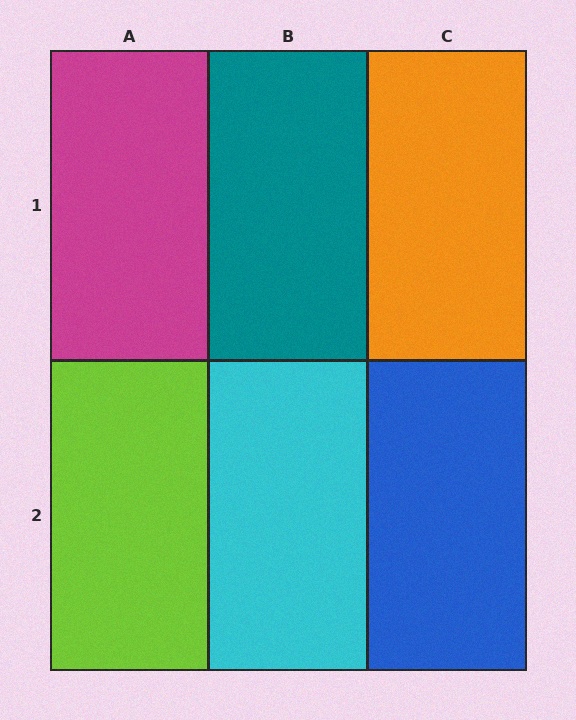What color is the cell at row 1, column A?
Magenta.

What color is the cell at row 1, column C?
Orange.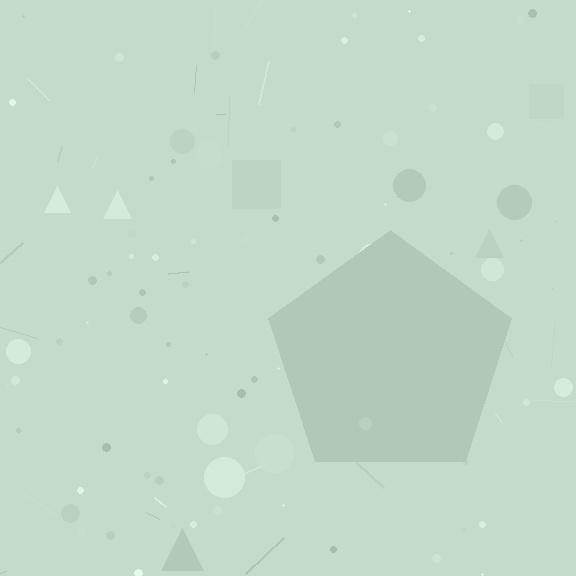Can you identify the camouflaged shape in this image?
The camouflaged shape is a pentagon.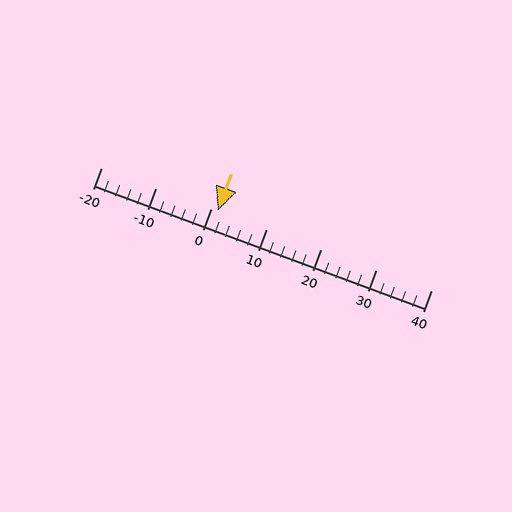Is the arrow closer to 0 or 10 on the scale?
The arrow is closer to 0.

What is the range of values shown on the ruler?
The ruler shows values from -20 to 40.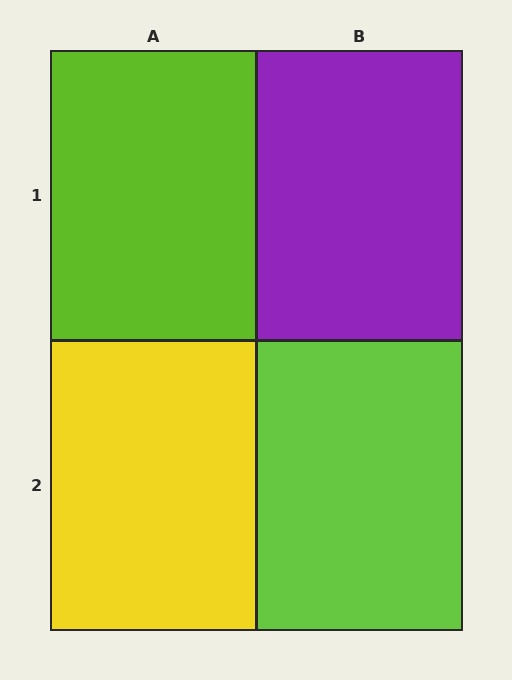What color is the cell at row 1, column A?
Lime.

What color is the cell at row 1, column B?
Purple.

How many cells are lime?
2 cells are lime.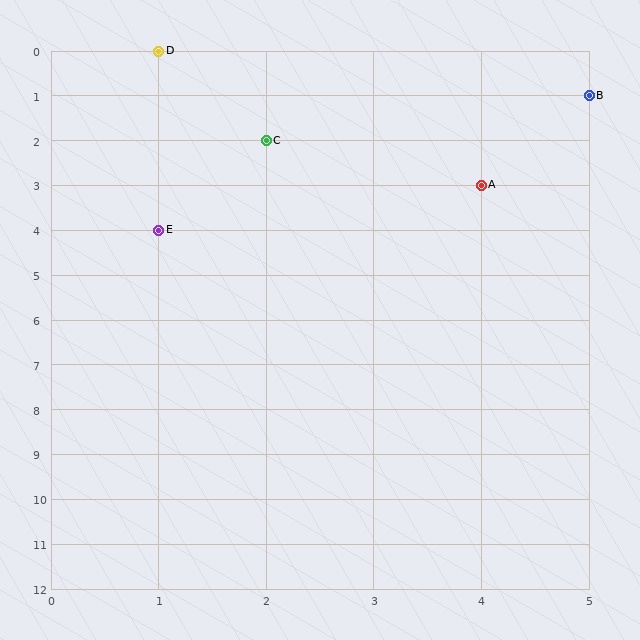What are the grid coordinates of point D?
Point D is at grid coordinates (1, 0).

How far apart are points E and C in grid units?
Points E and C are 1 column and 2 rows apart (about 2.2 grid units diagonally).